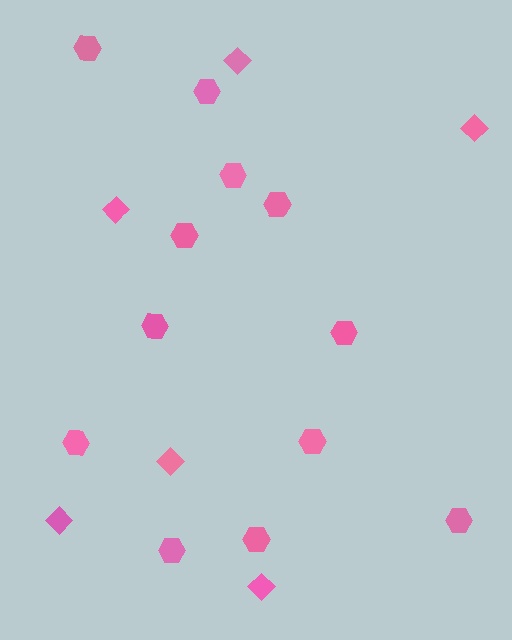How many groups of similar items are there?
There are 2 groups: one group of diamonds (6) and one group of hexagons (12).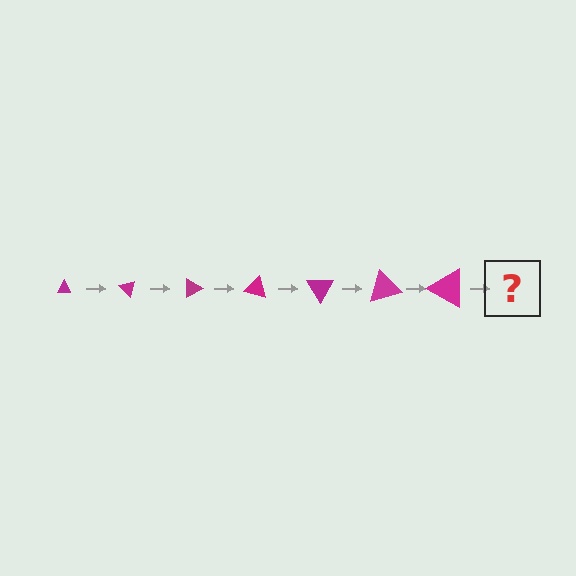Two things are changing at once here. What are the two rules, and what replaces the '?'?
The two rules are that the triangle grows larger each step and it rotates 45 degrees each step. The '?' should be a triangle, larger than the previous one and rotated 315 degrees from the start.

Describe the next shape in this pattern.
It should be a triangle, larger than the previous one and rotated 315 degrees from the start.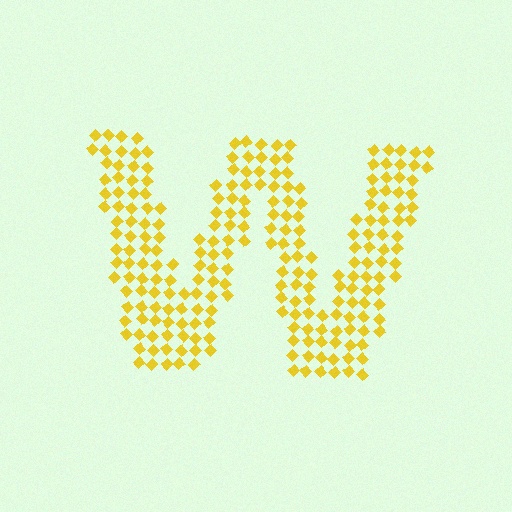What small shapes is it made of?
It is made of small diamonds.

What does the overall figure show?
The overall figure shows the letter W.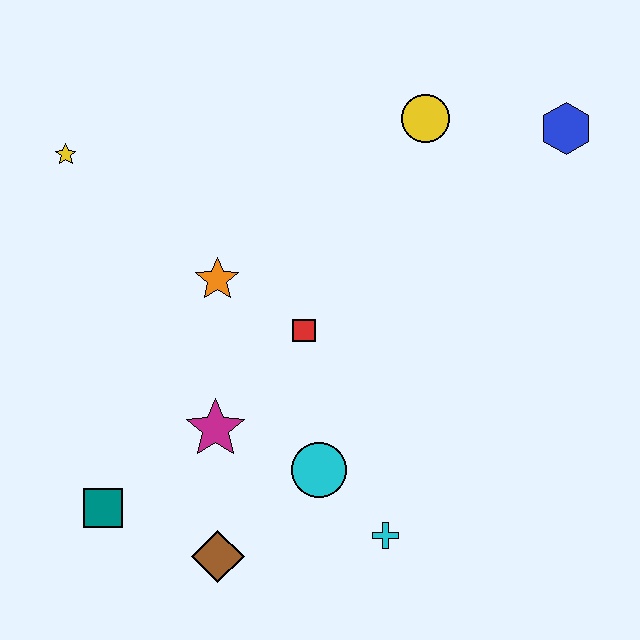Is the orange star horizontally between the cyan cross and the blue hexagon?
No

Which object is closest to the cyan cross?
The cyan circle is closest to the cyan cross.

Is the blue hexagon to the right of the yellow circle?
Yes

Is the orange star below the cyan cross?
No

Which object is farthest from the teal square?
The blue hexagon is farthest from the teal square.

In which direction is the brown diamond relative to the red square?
The brown diamond is below the red square.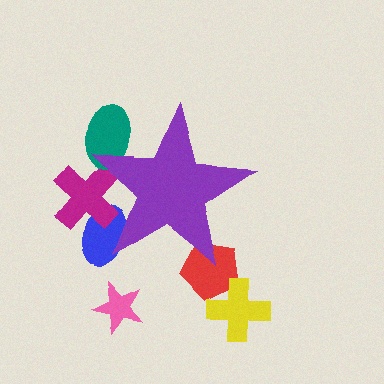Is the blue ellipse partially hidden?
Yes, the blue ellipse is partially hidden behind the purple star.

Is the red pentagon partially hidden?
Yes, the red pentagon is partially hidden behind the purple star.